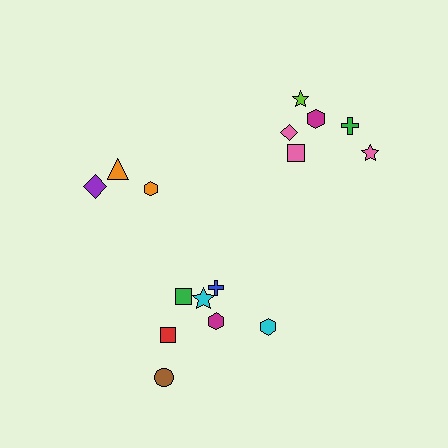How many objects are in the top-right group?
There are 6 objects.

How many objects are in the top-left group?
There are 3 objects.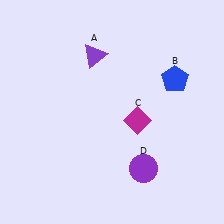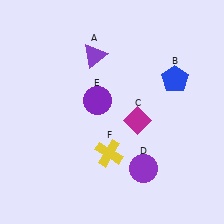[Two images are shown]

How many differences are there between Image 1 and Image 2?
There are 2 differences between the two images.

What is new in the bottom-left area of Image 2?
A yellow cross (F) was added in the bottom-left area of Image 2.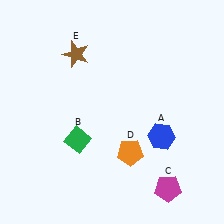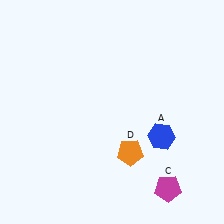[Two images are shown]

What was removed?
The brown star (E), the green diamond (B) were removed in Image 2.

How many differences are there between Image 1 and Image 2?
There are 2 differences between the two images.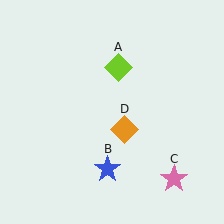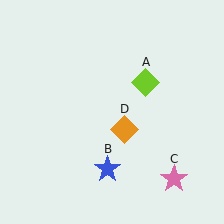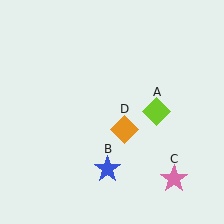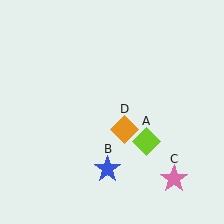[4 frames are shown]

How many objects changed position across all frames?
1 object changed position: lime diamond (object A).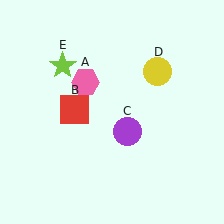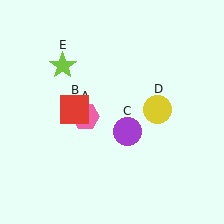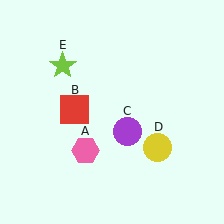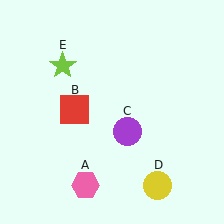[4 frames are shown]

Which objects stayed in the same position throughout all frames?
Red square (object B) and purple circle (object C) and lime star (object E) remained stationary.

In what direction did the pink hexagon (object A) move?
The pink hexagon (object A) moved down.